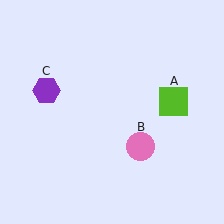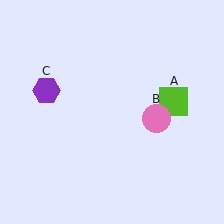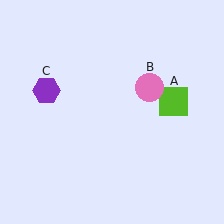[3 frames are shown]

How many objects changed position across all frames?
1 object changed position: pink circle (object B).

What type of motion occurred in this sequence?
The pink circle (object B) rotated counterclockwise around the center of the scene.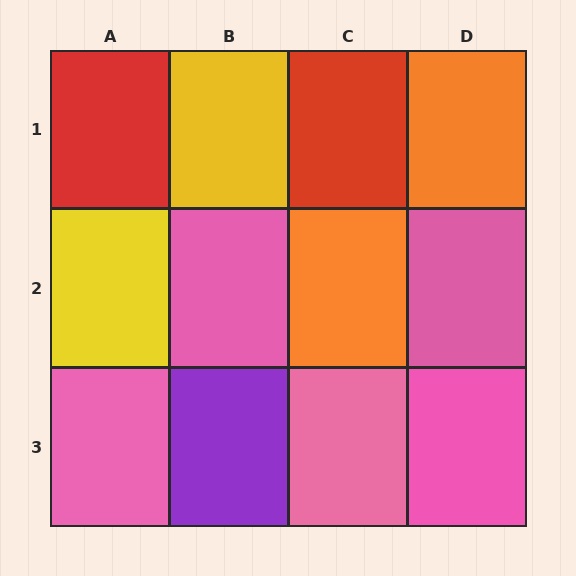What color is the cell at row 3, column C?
Pink.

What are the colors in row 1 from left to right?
Red, yellow, red, orange.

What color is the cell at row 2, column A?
Yellow.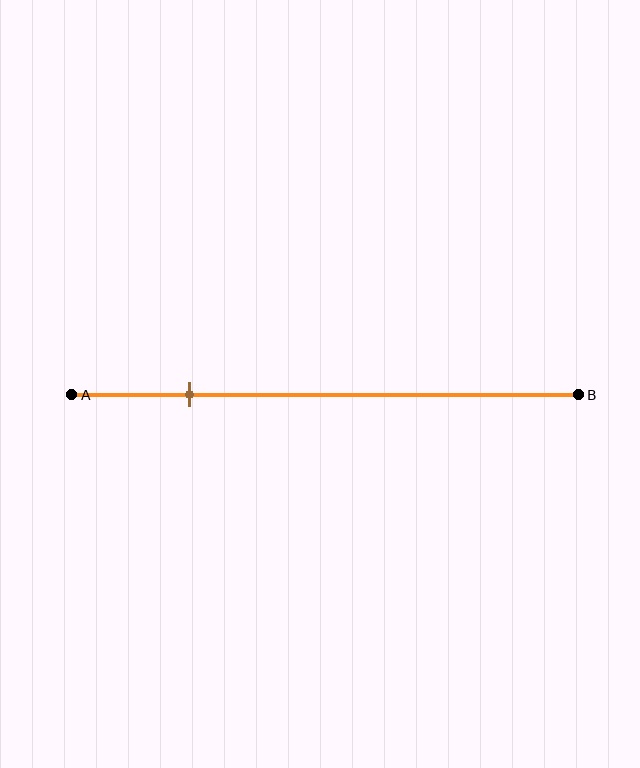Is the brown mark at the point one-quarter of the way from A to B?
Yes, the mark is approximately at the one-quarter point.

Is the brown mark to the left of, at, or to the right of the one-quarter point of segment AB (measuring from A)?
The brown mark is approximately at the one-quarter point of segment AB.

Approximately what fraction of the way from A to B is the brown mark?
The brown mark is approximately 25% of the way from A to B.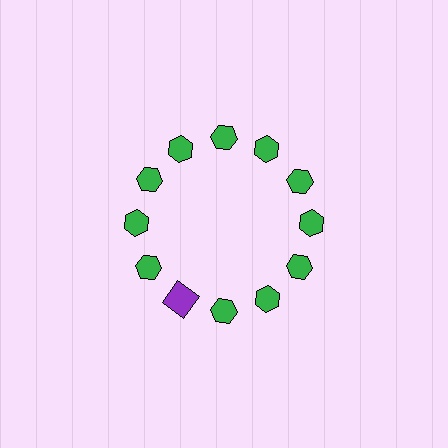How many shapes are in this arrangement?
There are 12 shapes arranged in a ring pattern.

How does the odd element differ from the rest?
It differs in both color (purple instead of green) and shape (square instead of hexagon).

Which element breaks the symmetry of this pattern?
The purple square at roughly the 7 o'clock position breaks the symmetry. All other shapes are green hexagons.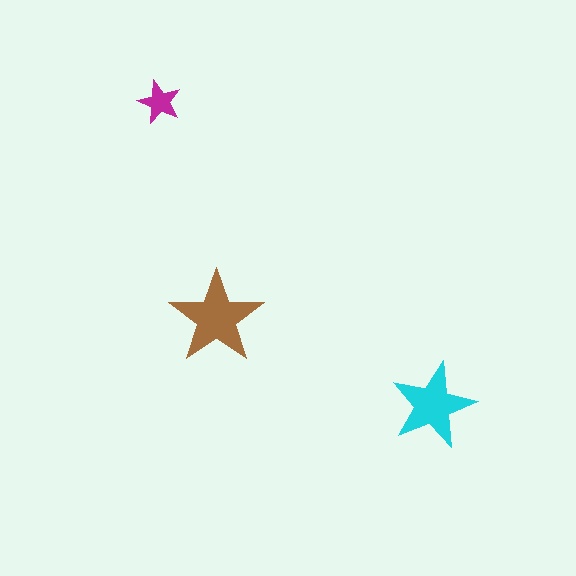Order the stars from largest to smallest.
the brown one, the cyan one, the magenta one.